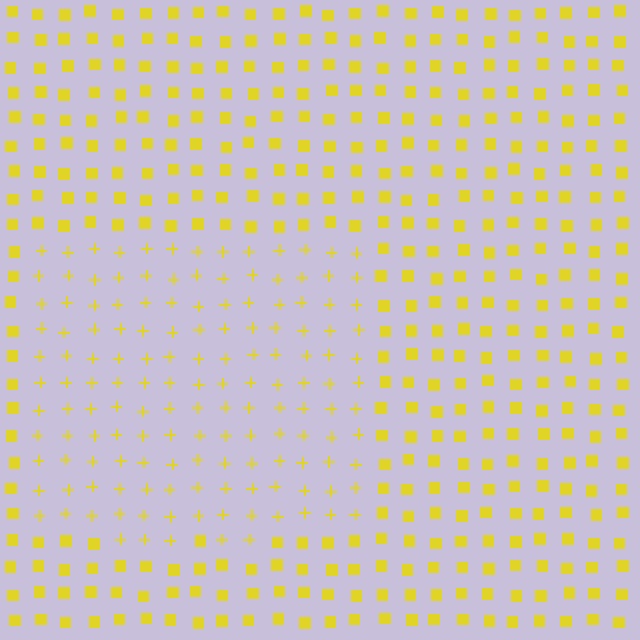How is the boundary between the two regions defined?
The boundary is defined by a change in element shape: plus signs inside vs. squares outside. All elements share the same color and spacing.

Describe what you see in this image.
The image is filled with small yellow elements arranged in a uniform grid. A rectangle-shaped region contains plus signs, while the surrounding area contains squares. The boundary is defined purely by the change in element shape.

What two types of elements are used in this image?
The image uses plus signs inside the rectangle region and squares outside it.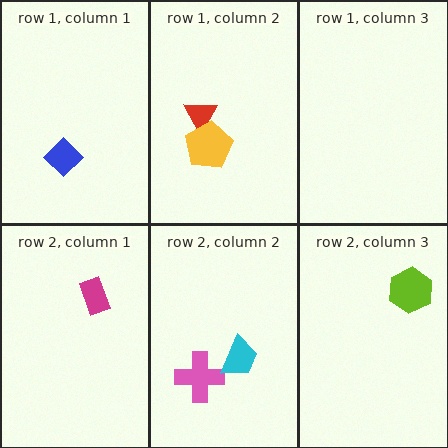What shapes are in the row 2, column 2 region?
The pink cross, the cyan trapezoid.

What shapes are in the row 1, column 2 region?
The red triangle, the yellow pentagon.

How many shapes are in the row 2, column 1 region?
1.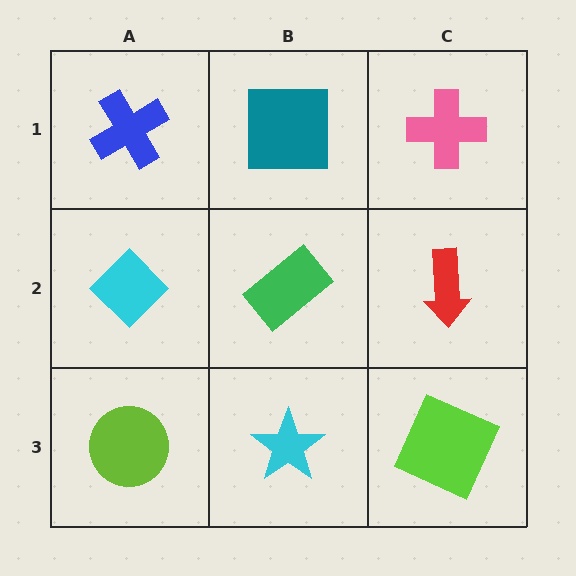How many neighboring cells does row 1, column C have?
2.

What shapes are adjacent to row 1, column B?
A green rectangle (row 2, column B), a blue cross (row 1, column A), a pink cross (row 1, column C).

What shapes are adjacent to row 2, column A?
A blue cross (row 1, column A), a lime circle (row 3, column A), a green rectangle (row 2, column B).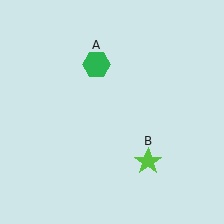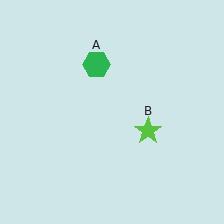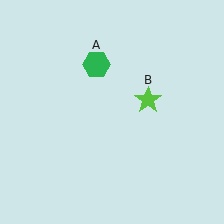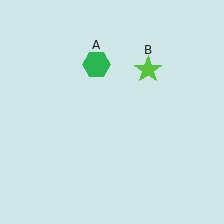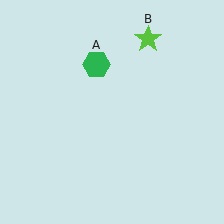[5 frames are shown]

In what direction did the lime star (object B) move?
The lime star (object B) moved up.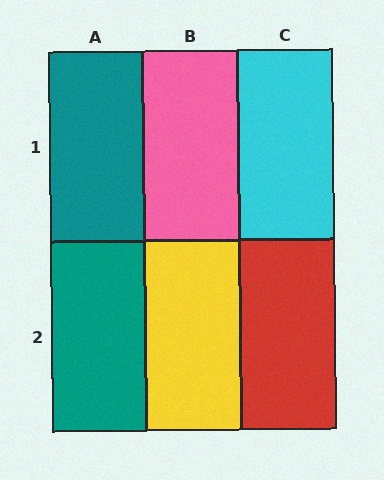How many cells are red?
1 cell is red.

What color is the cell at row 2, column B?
Yellow.